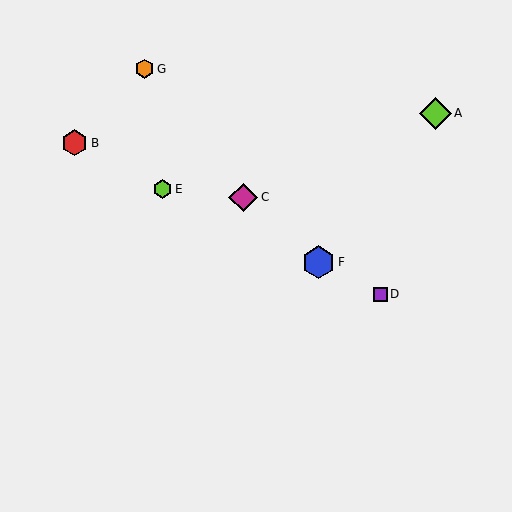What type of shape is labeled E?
Shape E is a lime hexagon.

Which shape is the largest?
The blue hexagon (labeled F) is the largest.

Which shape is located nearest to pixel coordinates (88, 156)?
The red hexagon (labeled B) at (75, 143) is nearest to that location.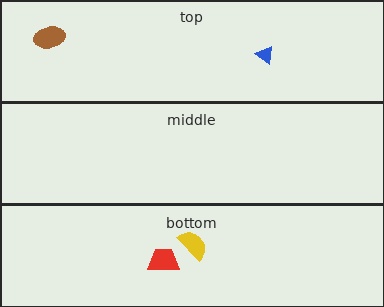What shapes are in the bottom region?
The red trapezoid, the yellow semicircle.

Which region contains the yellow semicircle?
The bottom region.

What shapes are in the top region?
The blue triangle, the brown ellipse.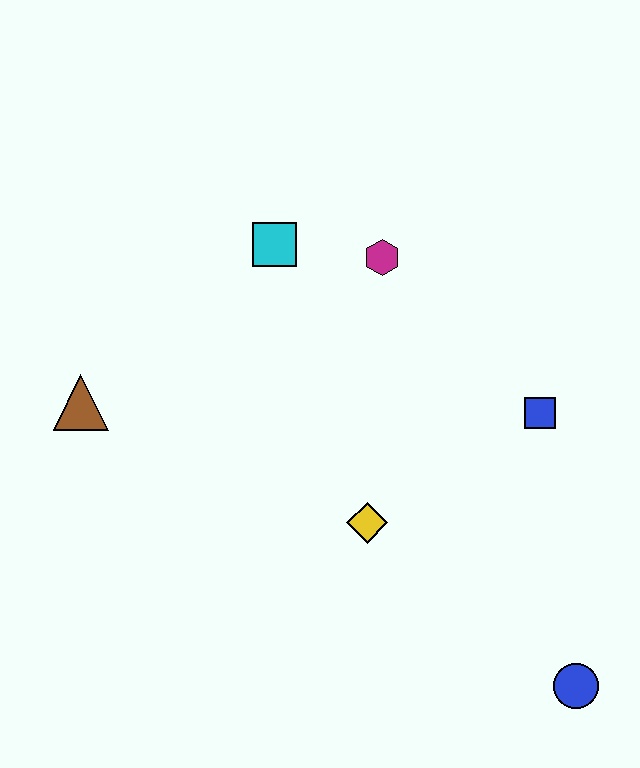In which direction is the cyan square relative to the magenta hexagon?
The cyan square is to the left of the magenta hexagon.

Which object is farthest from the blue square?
The brown triangle is farthest from the blue square.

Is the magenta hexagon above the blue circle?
Yes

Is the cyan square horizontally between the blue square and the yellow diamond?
No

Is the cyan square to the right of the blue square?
No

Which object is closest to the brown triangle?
The cyan square is closest to the brown triangle.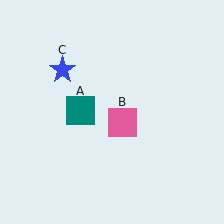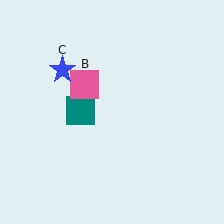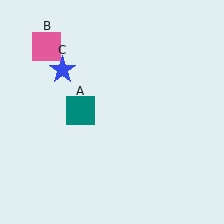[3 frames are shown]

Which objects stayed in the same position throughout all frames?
Teal square (object A) and blue star (object C) remained stationary.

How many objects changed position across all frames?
1 object changed position: pink square (object B).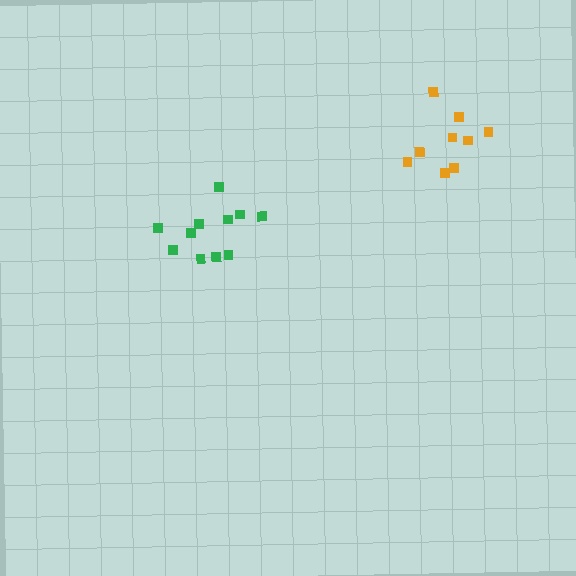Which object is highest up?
The orange cluster is topmost.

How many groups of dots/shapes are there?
There are 2 groups.